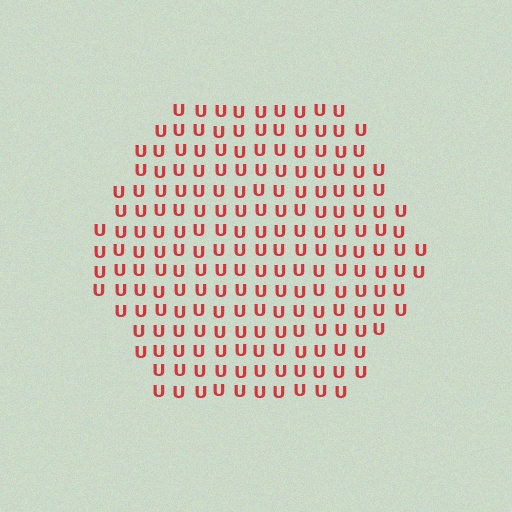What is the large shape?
The large shape is a hexagon.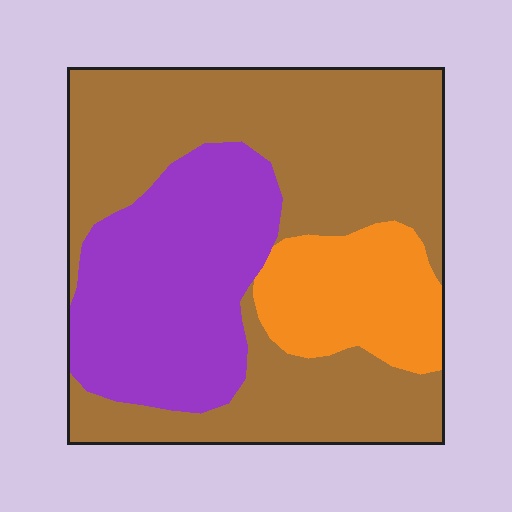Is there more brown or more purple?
Brown.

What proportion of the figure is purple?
Purple covers around 30% of the figure.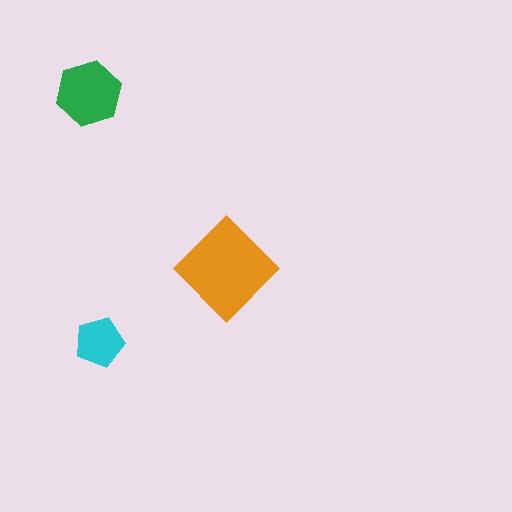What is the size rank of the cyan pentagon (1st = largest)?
3rd.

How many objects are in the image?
There are 3 objects in the image.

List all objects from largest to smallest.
The orange diamond, the green hexagon, the cyan pentagon.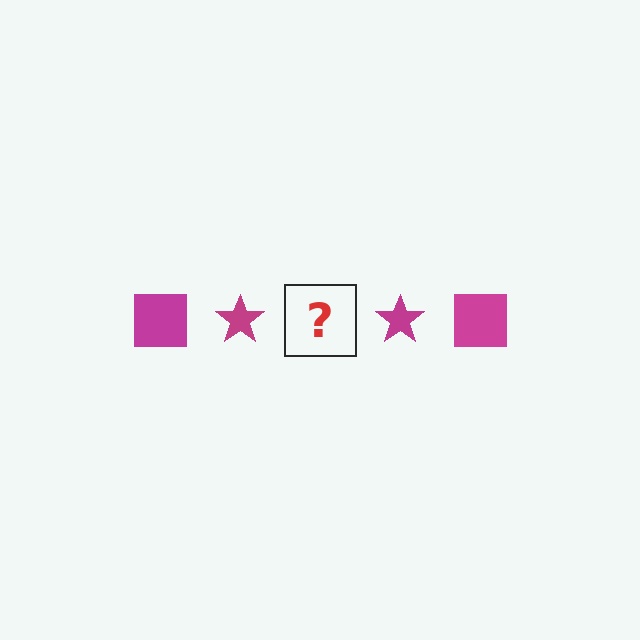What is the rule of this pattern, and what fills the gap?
The rule is that the pattern cycles through square, star shapes in magenta. The gap should be filled with a magenta square.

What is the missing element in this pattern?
The missing element is a magenta square.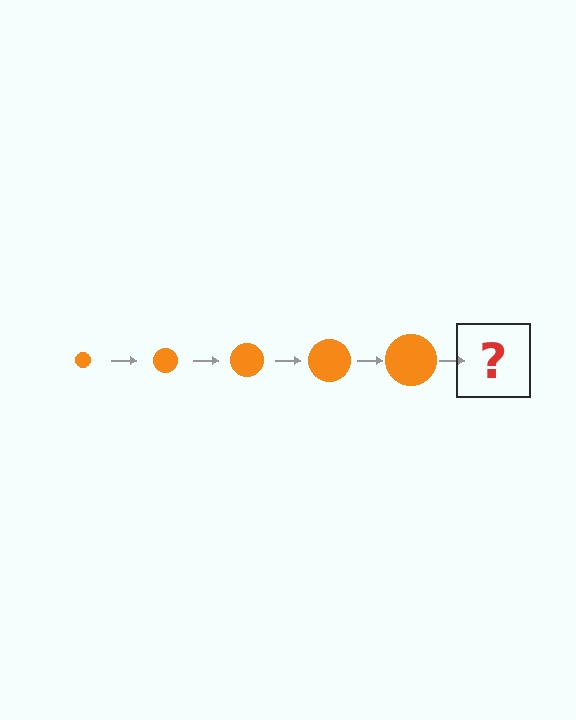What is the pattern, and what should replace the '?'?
The pattern is that the circle gets progressively larger each step. The '?' should be an orange circle, larger than the previous one.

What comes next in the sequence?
The next element should be an orange circle, larger than the previous one.